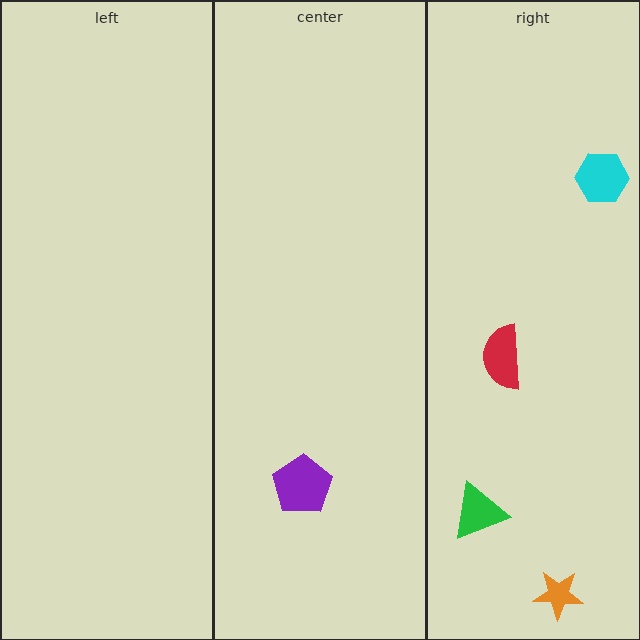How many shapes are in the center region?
1.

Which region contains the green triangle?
The right region.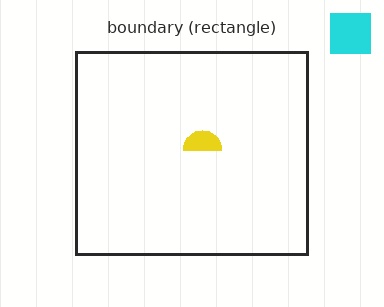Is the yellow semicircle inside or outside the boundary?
Inside.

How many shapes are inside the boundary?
1 inside, 1 outside.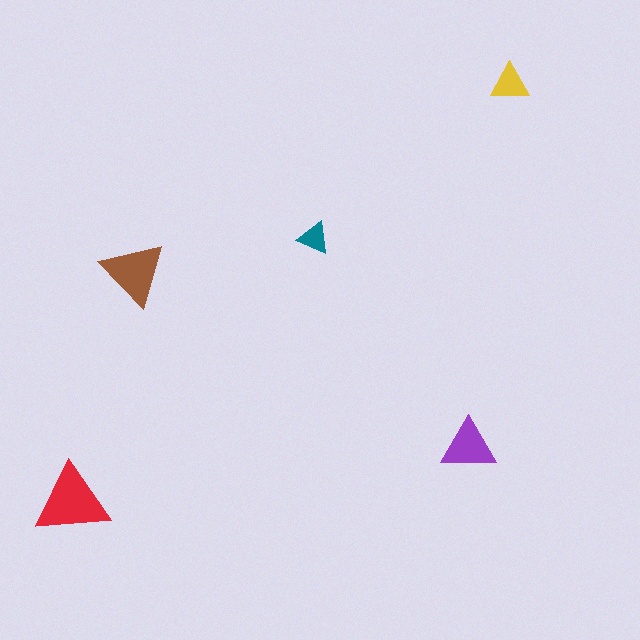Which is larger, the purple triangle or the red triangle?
The red one.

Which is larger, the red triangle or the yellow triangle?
The red one.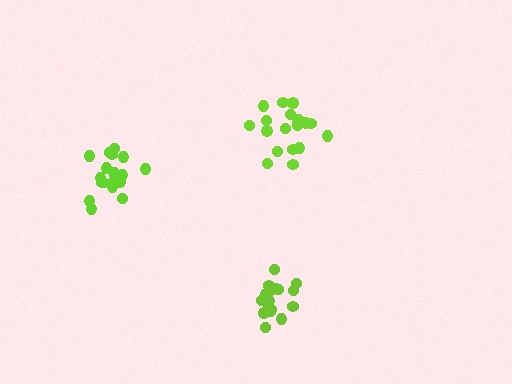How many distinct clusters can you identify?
There are 3 distinct clusters.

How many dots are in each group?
Group 1: 19 dots, Group 2: 18 dots, Group 3: 19 dots (56 total).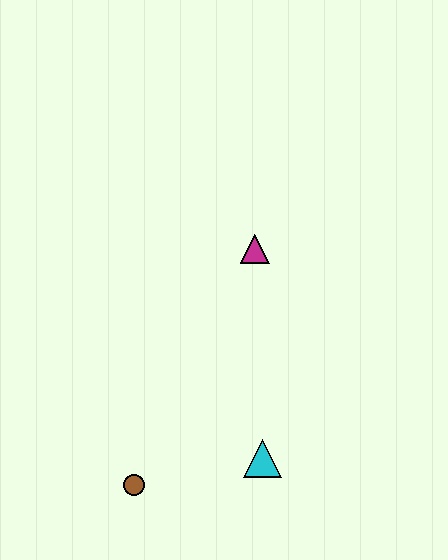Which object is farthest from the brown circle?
The magenta triangle is farthest from the brown circle.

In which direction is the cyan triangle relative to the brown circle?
The cyan triangle is to the right of the brown circle.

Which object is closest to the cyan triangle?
The brown circle is closest to the cyan triangle.